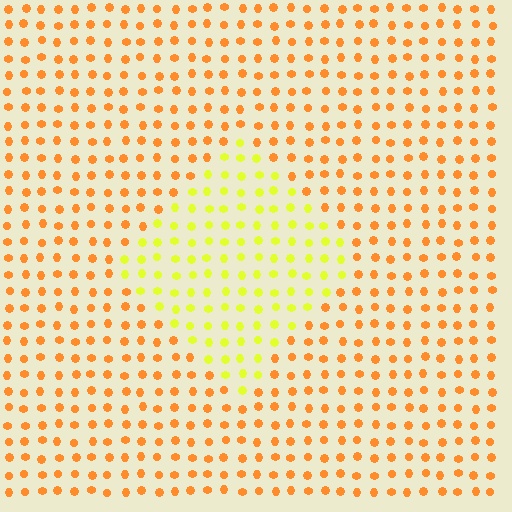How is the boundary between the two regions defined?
The boundary is defined purely by a slight shift in hue (about 42 degrees). Spacing, size, and orientation are identical on both sides.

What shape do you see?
I see a diamond.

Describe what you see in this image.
The image is filled with small orange elements in a uniform arrangement. A diamond-shaped region is visible where the elements are tinted to a slightly different hue, forming a subtle color boundary.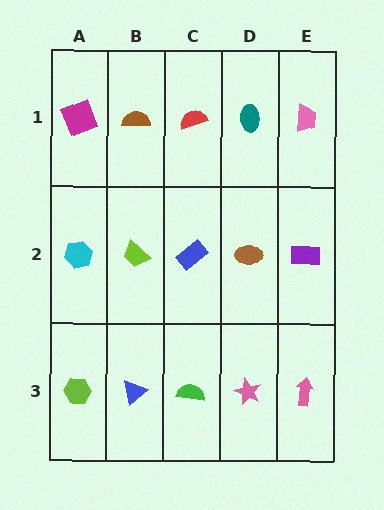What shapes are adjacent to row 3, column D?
A brown ellipse (row 2, column D), a green semicircle (row 3, column C), a pink arrow (row 3, column E).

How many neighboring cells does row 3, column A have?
2.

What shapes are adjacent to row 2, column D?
A teal ellipse (row 1, column D), a pink star (row 3, column D), a blue rectangle (row 2, column C), a purple rectangle (row 2, column E).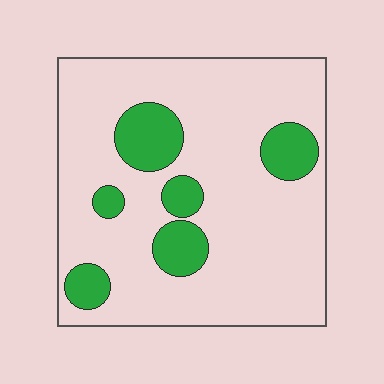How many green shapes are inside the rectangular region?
6.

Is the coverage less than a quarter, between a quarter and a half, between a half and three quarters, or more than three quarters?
Less than a quarter.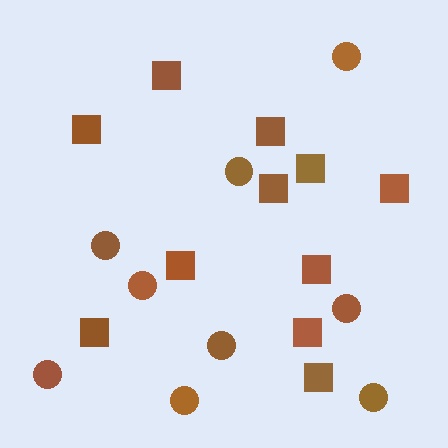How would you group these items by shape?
There are 2 groups: one group of circles (9) and one group of squares (11).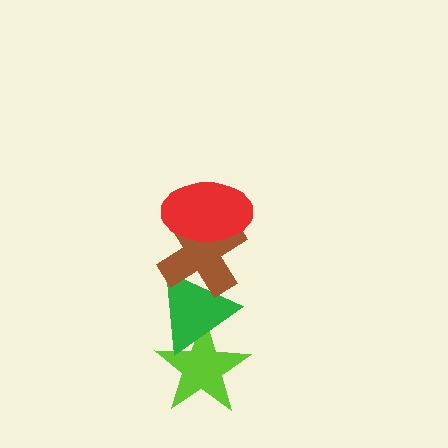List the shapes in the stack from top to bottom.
From top to bottom: the red ellipse, the brown cross, the green triangle, the lime star.